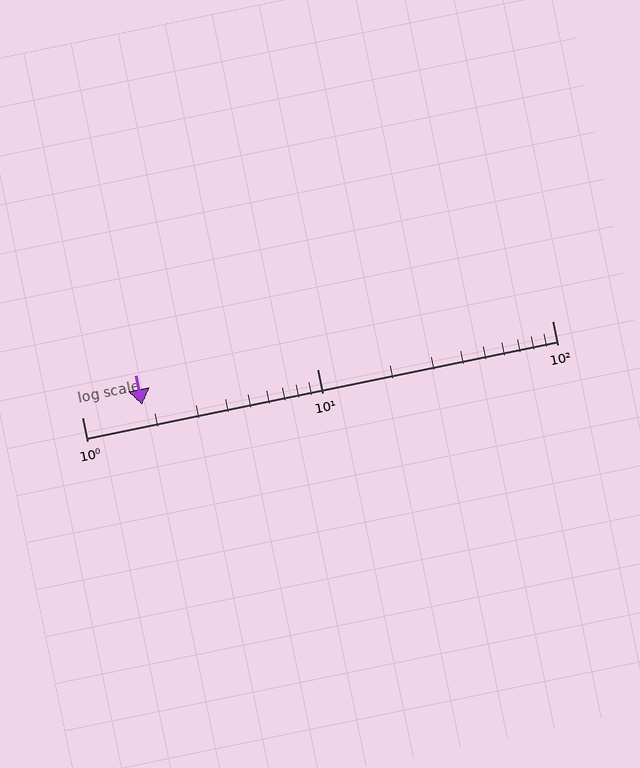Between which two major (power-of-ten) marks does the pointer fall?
The pointer is between 1 and 10.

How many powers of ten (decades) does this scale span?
The scale spans 2 decades, from 1 to 100.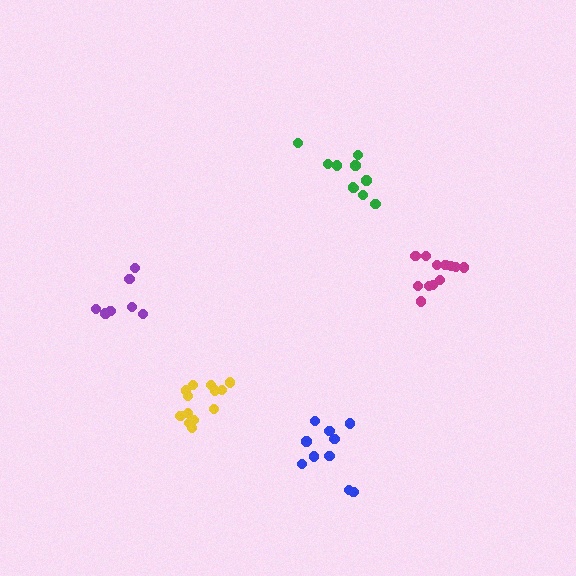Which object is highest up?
The green cluster is topmost.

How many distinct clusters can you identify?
There are 5 distinct clusters.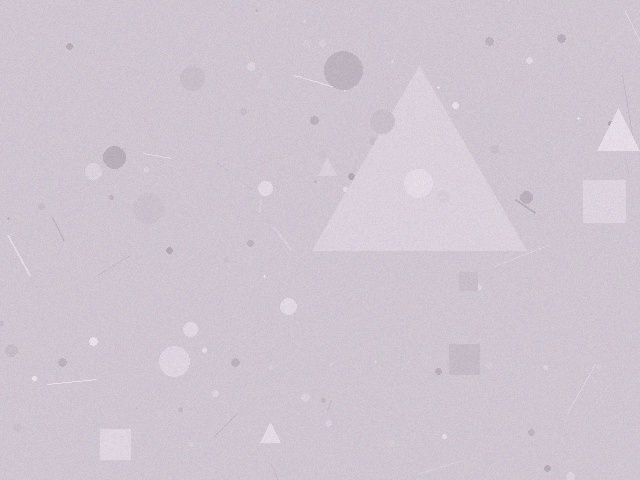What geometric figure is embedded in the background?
A triangle is embedded in the background.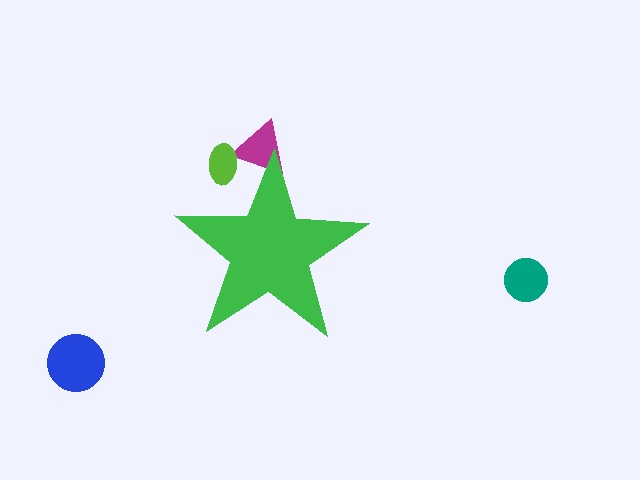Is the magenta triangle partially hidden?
Yes, the magenta triangle is partially hidden behind the green star.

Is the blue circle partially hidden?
No, the blue circle is fully visible.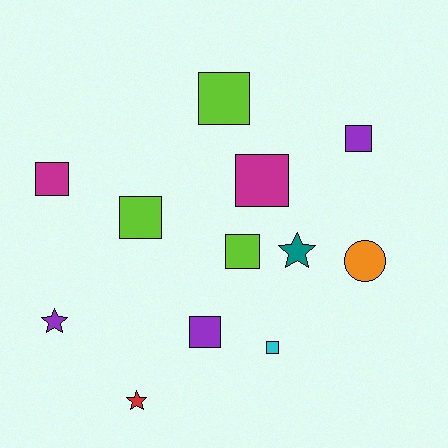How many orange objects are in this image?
There is 1 orange object.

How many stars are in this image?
There are 3 stars.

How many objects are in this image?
There are 12 objects.